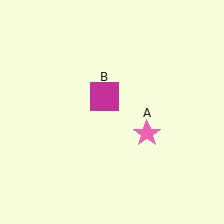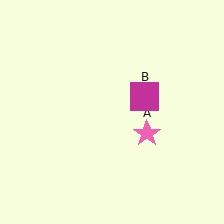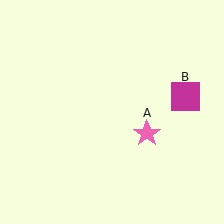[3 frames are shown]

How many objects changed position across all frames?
1 object changed position: magenta square (object B).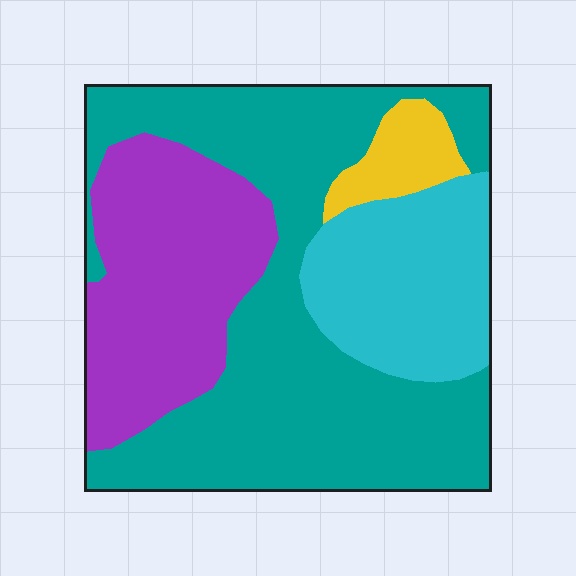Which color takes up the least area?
Yellow, at roughly 5%.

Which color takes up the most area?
Teal, at roughly 50%.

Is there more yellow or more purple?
Purple.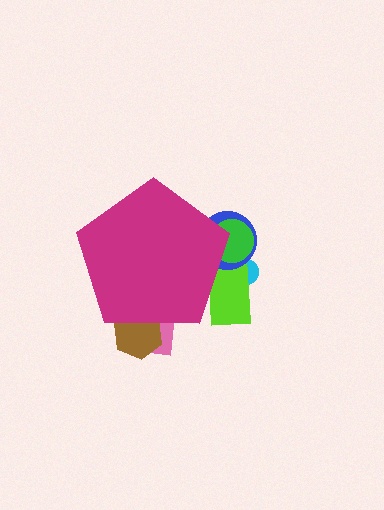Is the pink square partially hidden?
Yes, the pink square is partially hidden behind the magenta pentagon.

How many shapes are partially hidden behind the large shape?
6 shapes are partially hidden.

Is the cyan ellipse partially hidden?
Yes, the cyan ellipse is partially hidden behind the magenta pentagon.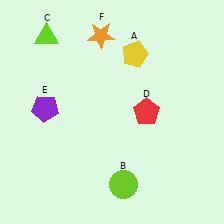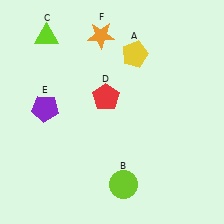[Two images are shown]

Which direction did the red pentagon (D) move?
The red pentagon (D) moved left.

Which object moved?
The red pentagon (D) moved left.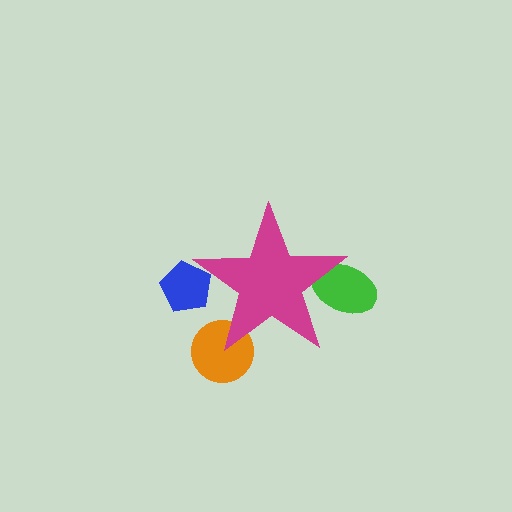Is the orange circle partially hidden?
Yes, the orange circle is partially hidden behind the magenta star.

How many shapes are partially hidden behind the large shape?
3 shapes are partially hidden.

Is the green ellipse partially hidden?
Yes, the green ellipse is partially hidden behind the magenta star.